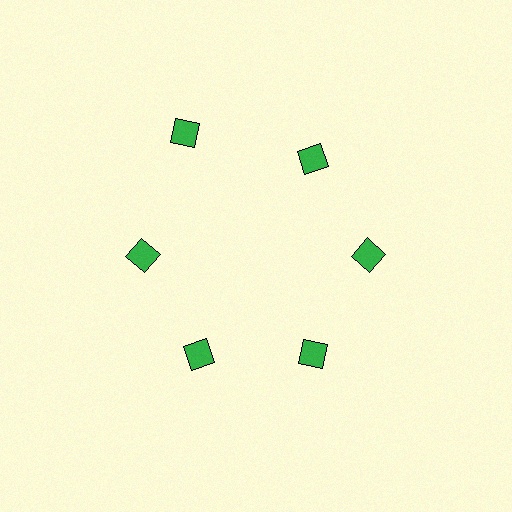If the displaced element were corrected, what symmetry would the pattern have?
It would have 6-fold rotational symmetry — the pattern would map onto itself every 60 degrees.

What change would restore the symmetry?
The symmetry would be restored by moving it inward, back onto the ring so that all 6 diamonds sit at equal angles and equal distance from the center.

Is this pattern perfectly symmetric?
No. The 6 green diamonds are arranged in a ring, but one element near the 11 o'clock position is pushed outward from the center, breaking the 6-fold rotational symmetry.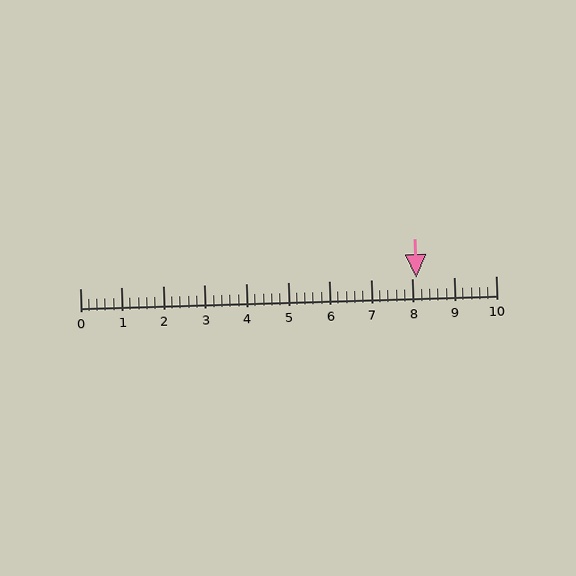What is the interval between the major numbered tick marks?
The major tick marks are spaced 1 units apart.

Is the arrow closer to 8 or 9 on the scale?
The arrow is closer to 8.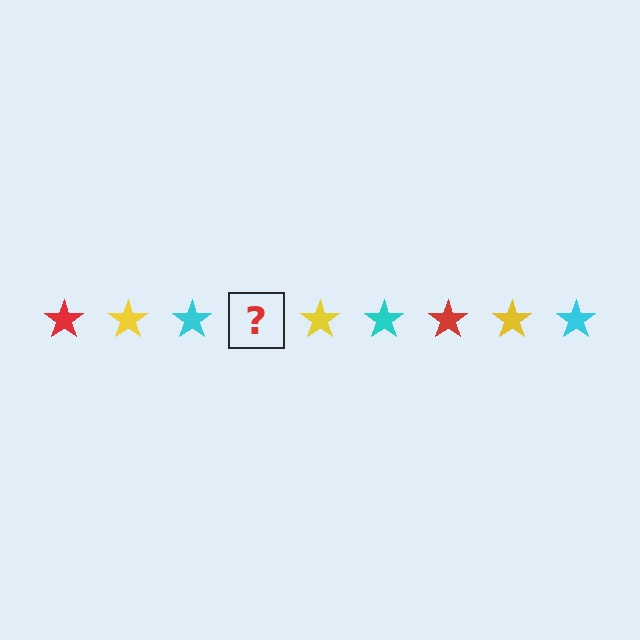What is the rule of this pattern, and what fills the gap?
The rule is that the pattern cycles through red, yellow, cyan stars. The gap should be filled with a red star.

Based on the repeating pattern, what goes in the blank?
The blank should be a red star.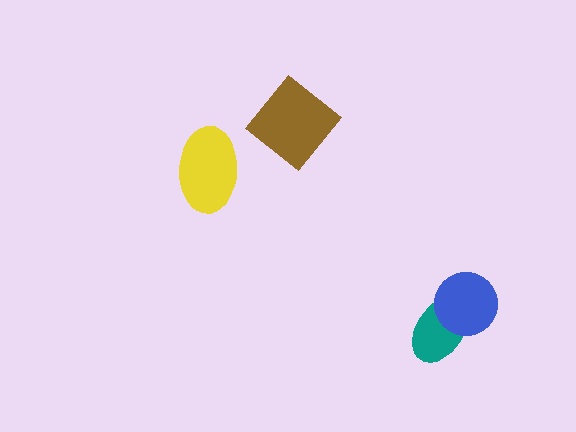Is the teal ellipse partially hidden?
Yes, it is partially covered by another shape.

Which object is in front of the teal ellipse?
The blue circle is in front of the teal ellipse.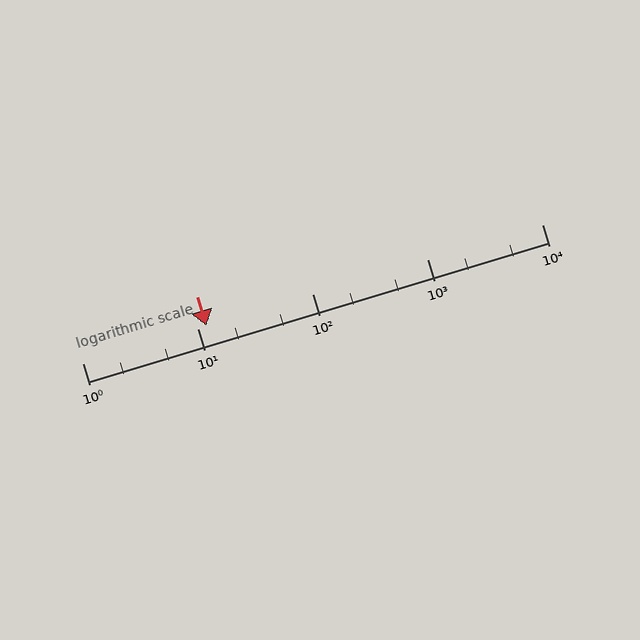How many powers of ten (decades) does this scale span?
The scale spans 4 decades, from 1 to 10000.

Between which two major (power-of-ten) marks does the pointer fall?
The pointer is between 10 and 100.